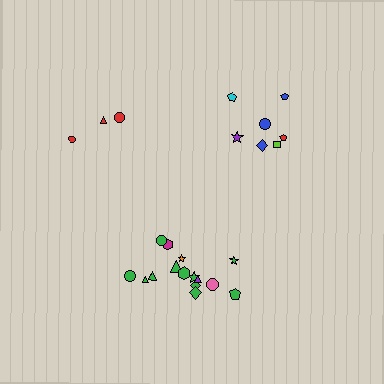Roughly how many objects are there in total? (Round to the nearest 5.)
Roughly 25 objects in total.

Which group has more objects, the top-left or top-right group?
The top-right group.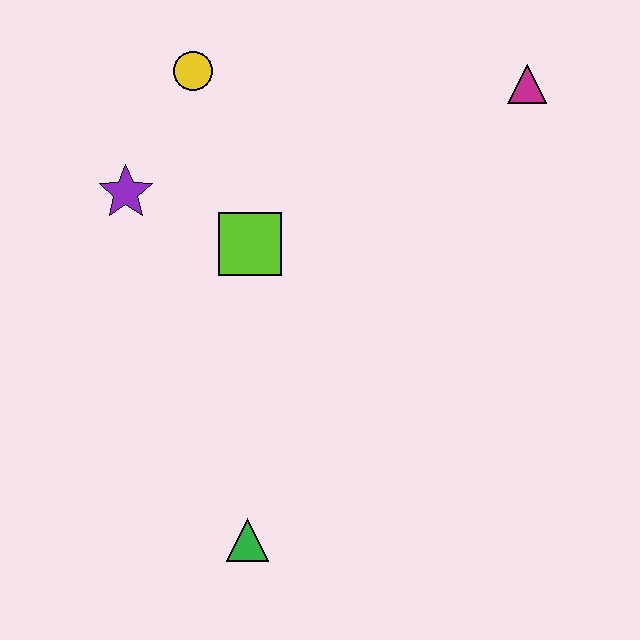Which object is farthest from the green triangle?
The magenta triangle is farthest from the green triangle.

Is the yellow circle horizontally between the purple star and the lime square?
Yes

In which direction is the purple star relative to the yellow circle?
The purple star is below the yellow circle.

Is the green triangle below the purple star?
Yes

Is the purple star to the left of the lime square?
Yes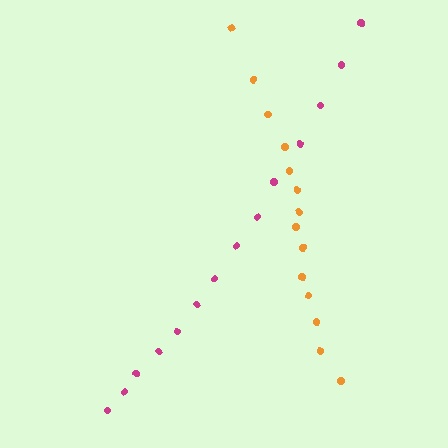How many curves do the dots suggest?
There are 2 distinct paths.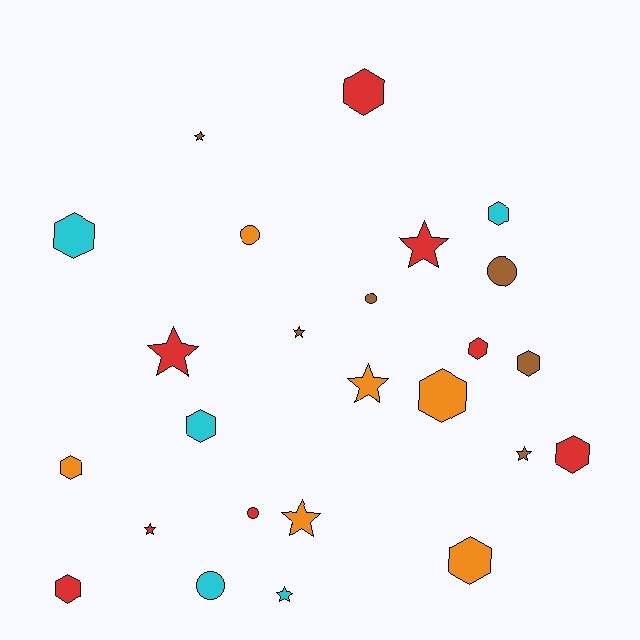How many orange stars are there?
There are 2 orange stars.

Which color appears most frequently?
Red, with 8 objects.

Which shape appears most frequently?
Hexagon, with 11 objects.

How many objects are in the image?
There are 25 objects.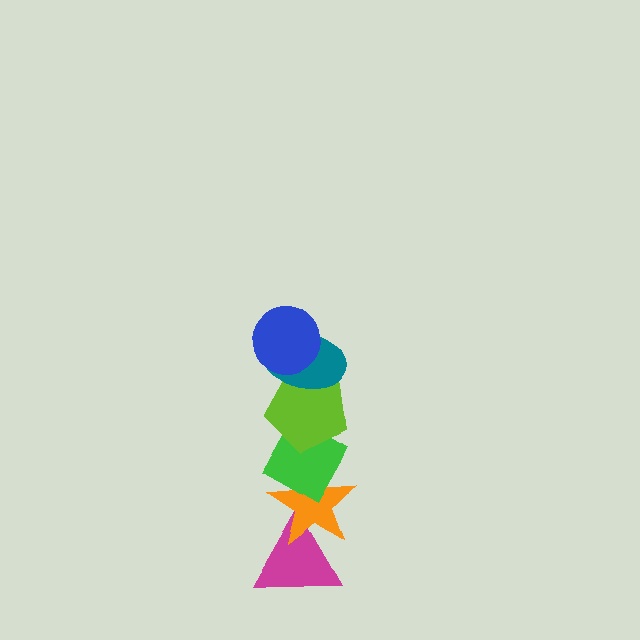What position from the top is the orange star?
The orange star is 5th from the top.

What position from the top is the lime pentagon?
The lime pentagon is 3rd from the top.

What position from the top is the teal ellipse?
The teal ellipse is 2nd from the top.